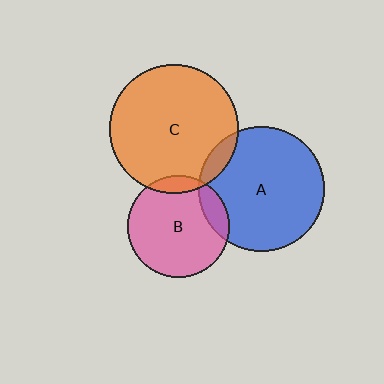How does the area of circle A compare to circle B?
Approximately 1.5 times.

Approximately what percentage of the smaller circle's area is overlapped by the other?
Approximately 10%.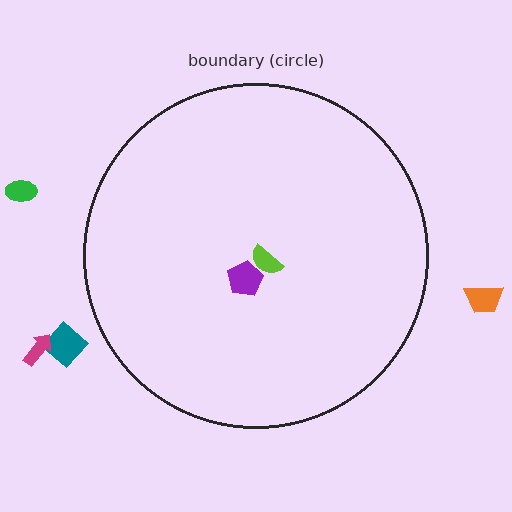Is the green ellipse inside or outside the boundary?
Outside.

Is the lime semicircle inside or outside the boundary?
Inside.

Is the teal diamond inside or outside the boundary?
Outside.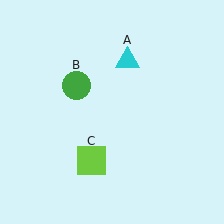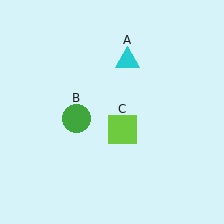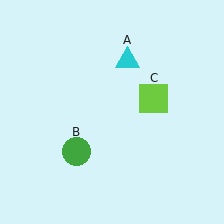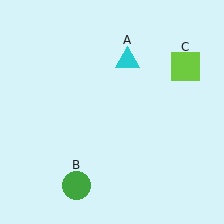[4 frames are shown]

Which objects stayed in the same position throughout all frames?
Cyan triangle (object A) remained stationary.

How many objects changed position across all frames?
2 objects changed position: green circle (object B), lime square (object C).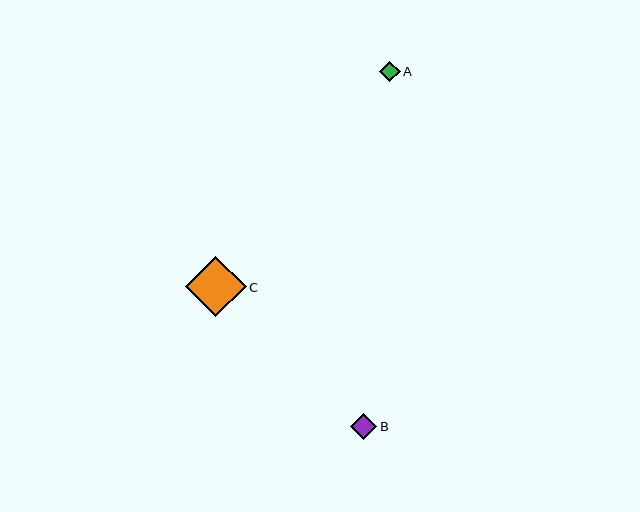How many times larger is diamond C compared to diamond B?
Diamond C is approximately 2.3 times the size of diamond B.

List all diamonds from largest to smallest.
From largest to smallest: C, B, A.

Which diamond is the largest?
Diamond C is the largest with a size of approximately 61 pixels.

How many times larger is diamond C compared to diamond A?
Diamond C is approximately 3.0 times the size of diamond A.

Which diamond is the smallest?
Diamond A is the smallest with a size of approximately 20 pixels.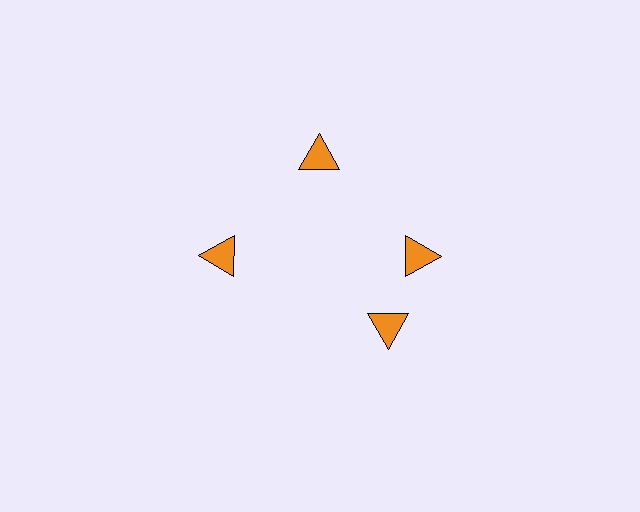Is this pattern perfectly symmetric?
No. The 4 orange triangles are arranged in a ring, but one element near the 6 o'clock position is rotated out of alignment along the ring, breaking the 4-fold rotational symmetry.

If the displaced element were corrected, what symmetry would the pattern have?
It would have 4-fold rotational symmetry — the pattern would map onto itself every 90 degrees.